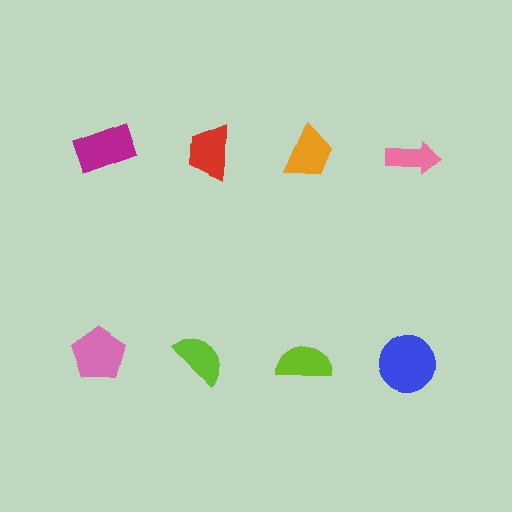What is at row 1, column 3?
An orange trapezoid.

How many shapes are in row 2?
4 shapes.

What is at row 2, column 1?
A pink pentagon.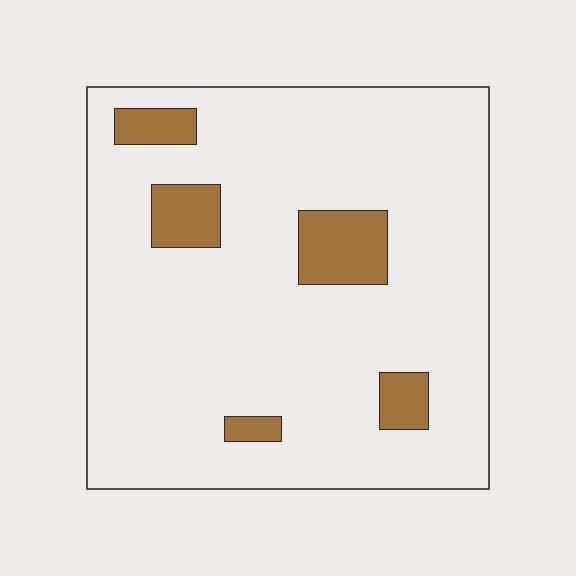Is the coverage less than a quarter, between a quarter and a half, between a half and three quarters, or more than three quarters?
Less than a quarter.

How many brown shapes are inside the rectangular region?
5.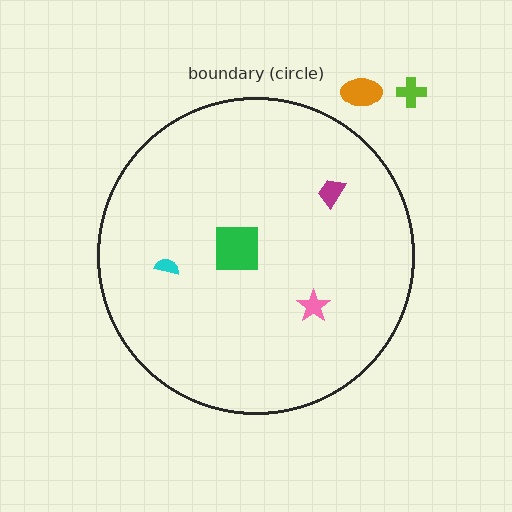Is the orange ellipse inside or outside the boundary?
Outside.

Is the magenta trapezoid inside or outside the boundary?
Inside.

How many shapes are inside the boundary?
4 inside, 2 outside.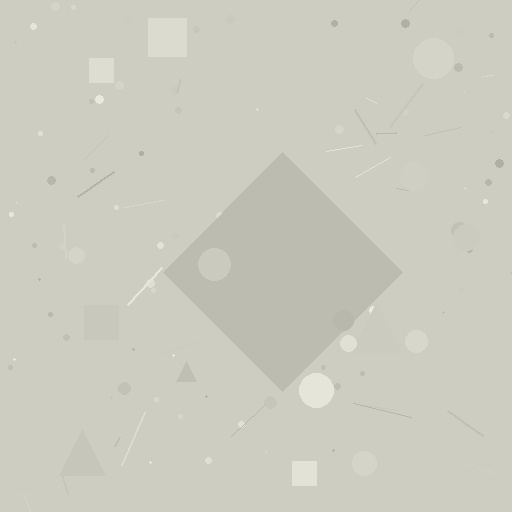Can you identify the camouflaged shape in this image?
The camouflaged shape is a diamond.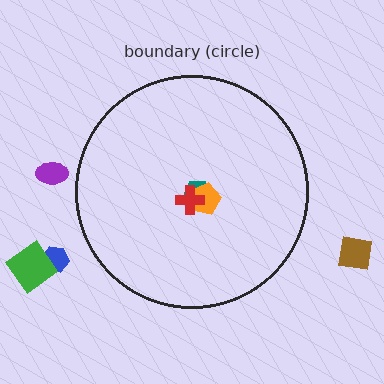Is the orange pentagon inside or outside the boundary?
Inside.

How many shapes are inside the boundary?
3 inside, 4 outside.